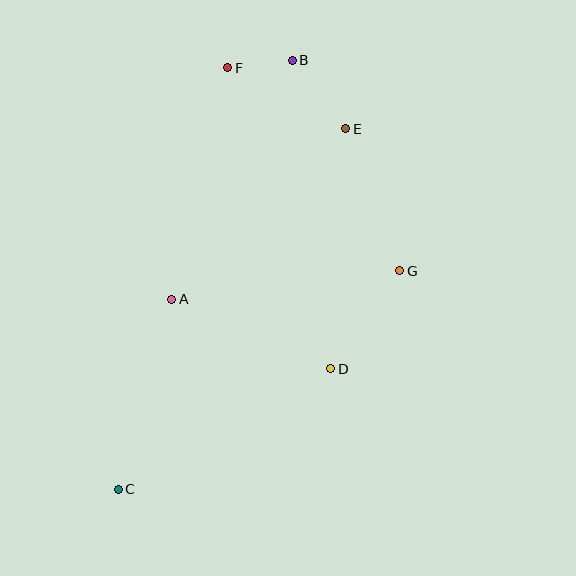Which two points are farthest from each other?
Points B and C are farthest from each other.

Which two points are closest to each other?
Points B and F are closest to each other.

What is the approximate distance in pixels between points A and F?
The distance between A and F is approximately 238 pixels.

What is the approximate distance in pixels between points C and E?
The distance between C and E is approximately 426 pixels.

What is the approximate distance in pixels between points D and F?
The distance between D and F is approximately 318 pixels.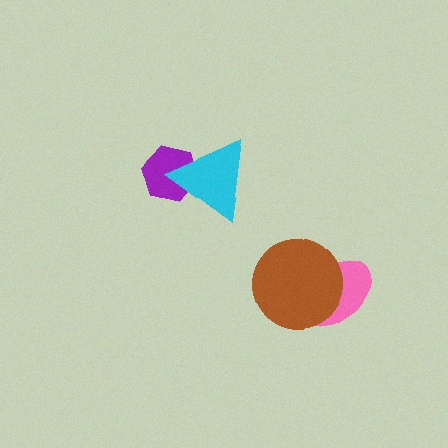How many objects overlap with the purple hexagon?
1 object overlaps with the purple hexagon.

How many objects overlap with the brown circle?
1 object overlaps with the brown circle.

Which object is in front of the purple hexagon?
The cyan triangle is in front of the purple hexagon.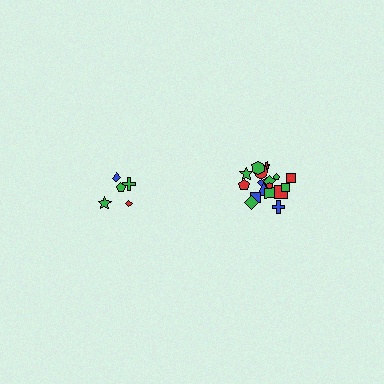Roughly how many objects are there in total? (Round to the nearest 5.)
Roughly 25 objects in total.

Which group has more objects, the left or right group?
The right group.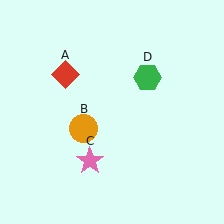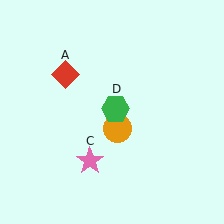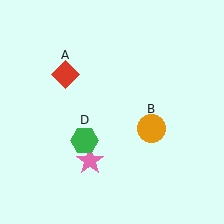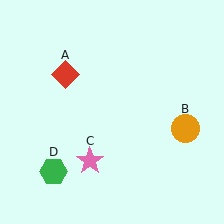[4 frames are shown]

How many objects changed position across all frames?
2 objects changed position: orange circle (object B), green hexagon (object D).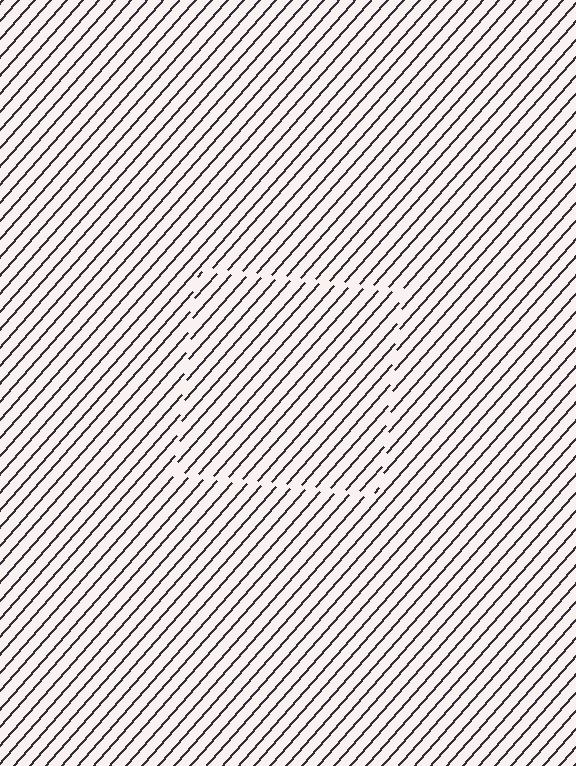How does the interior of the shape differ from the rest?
The interior of the shape contains the same grating, shifted by half a period — the contour is defined by the phase discontinuity where line-ends from the inner and outer gratings abut.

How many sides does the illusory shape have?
4 sides — the line-ends trace a square.